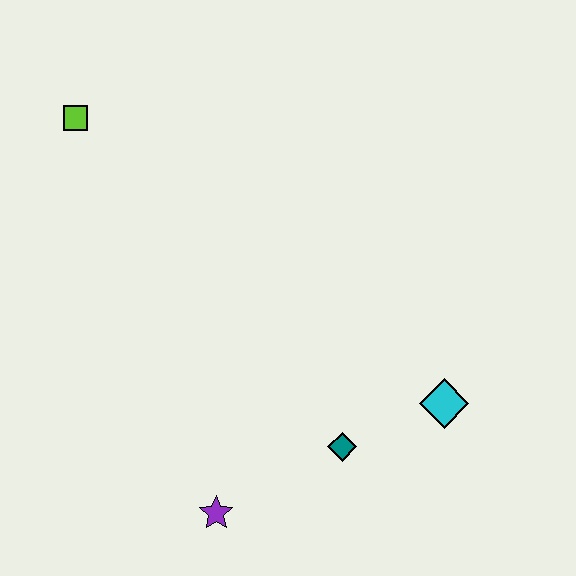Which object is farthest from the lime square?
The cyan diamond is farthest from the lime square.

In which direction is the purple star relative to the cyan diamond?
The purple star is to the left of the cyan diamond.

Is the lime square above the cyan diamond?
Yes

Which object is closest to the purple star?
The teal diamond is closest to the purple star.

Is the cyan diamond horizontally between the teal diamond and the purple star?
No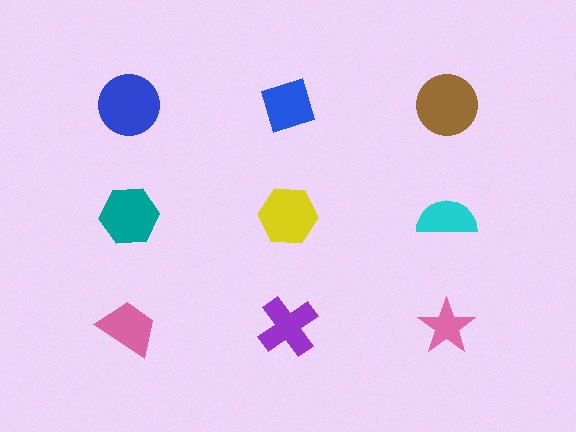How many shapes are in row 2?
3 shapes.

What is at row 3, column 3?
A pink star.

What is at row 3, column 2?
A purple cross.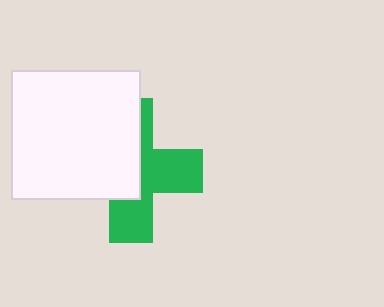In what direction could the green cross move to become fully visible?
The green cross could move right. That would shift it out from behind the white square entirely.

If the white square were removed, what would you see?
You would see the complete green cross.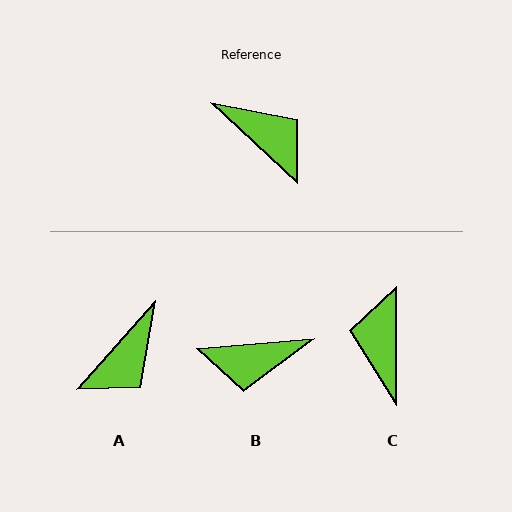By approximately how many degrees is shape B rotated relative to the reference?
Approximately 132 degrees clockwise.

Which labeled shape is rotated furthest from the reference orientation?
C, about 133 degrees away.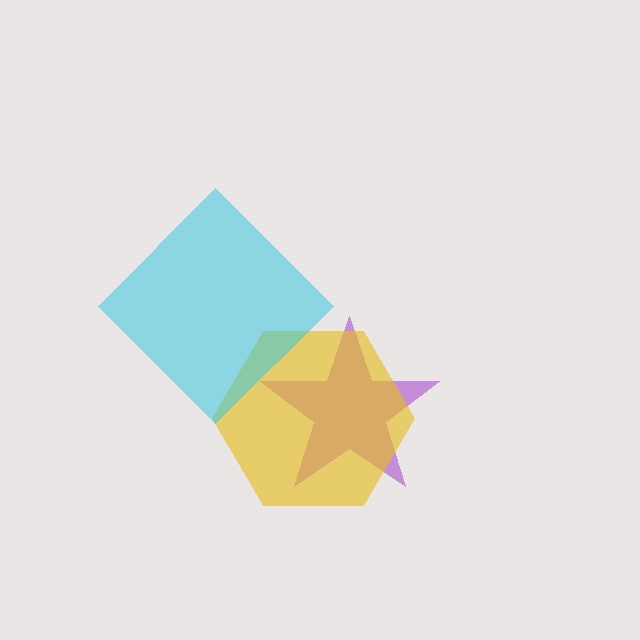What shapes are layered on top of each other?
The layered shapes are: a purple star, a yellow hexagon, a cyan diamond.